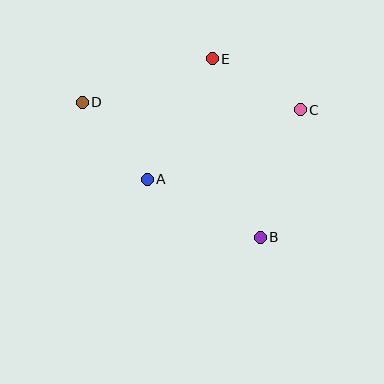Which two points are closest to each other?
Points A and D are closest to each other.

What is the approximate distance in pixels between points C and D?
The distance between C and D is approximately 218 pixels.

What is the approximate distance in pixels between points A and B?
The distance between A and B is approximately 127 pixels.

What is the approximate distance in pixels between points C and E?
The distance between C and E is approximately 102 pixels.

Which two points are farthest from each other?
Points B and D are farthest from each other.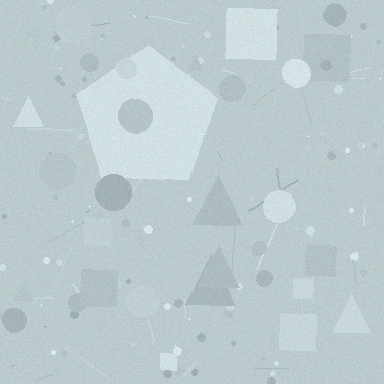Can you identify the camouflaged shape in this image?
The camouflaged shape is a pentagon.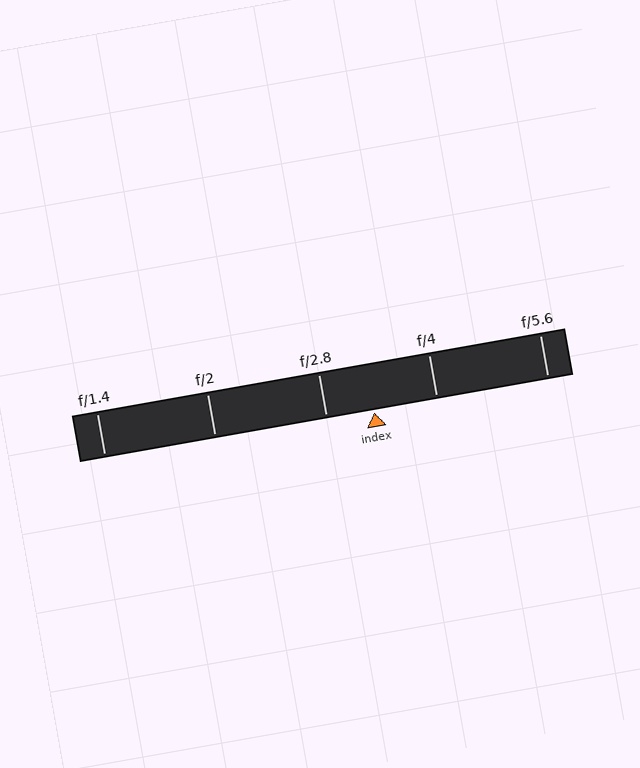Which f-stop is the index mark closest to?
The index mark is closest to f/2.8.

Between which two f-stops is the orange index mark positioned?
The index mark is between f/2.8 and f/4.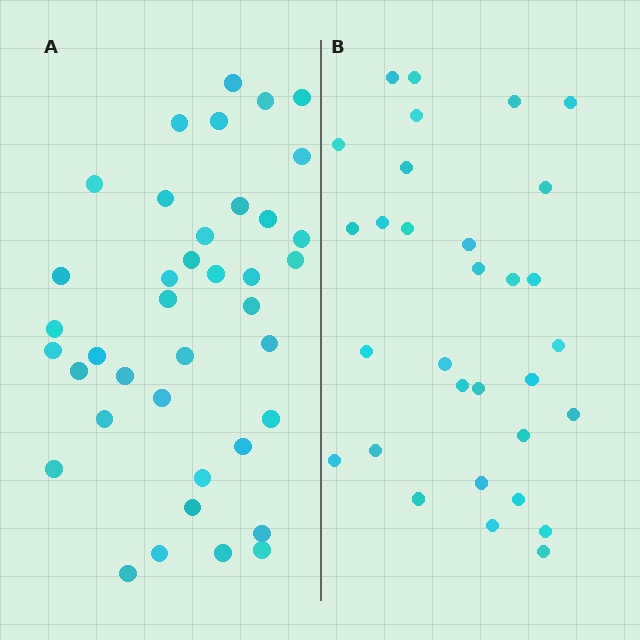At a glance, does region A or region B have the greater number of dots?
Region A (the left region) has more dots.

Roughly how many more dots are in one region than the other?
Region A has roughly 8 or so more dots than region B.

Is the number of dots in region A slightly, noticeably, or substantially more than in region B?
Region A has noticeably more, but not dramatically so. The ratio is roughly 1.3 to 1.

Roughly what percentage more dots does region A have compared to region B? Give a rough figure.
About 25% more.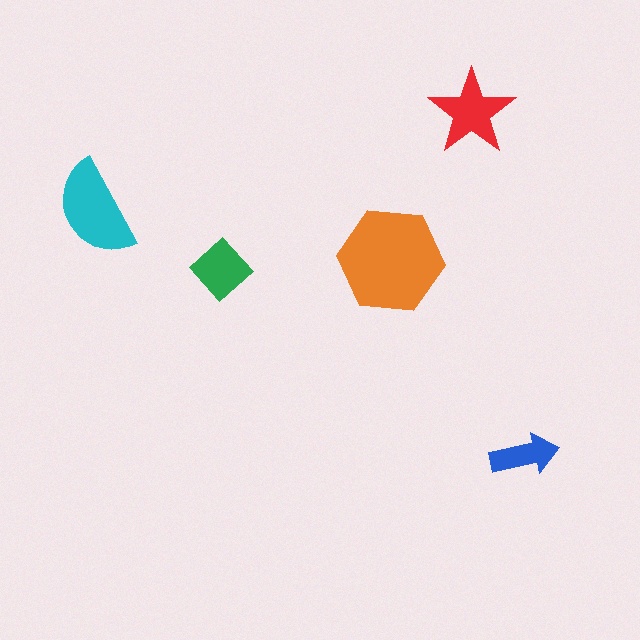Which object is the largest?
The orange hexagon.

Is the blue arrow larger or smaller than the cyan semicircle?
Smaller.